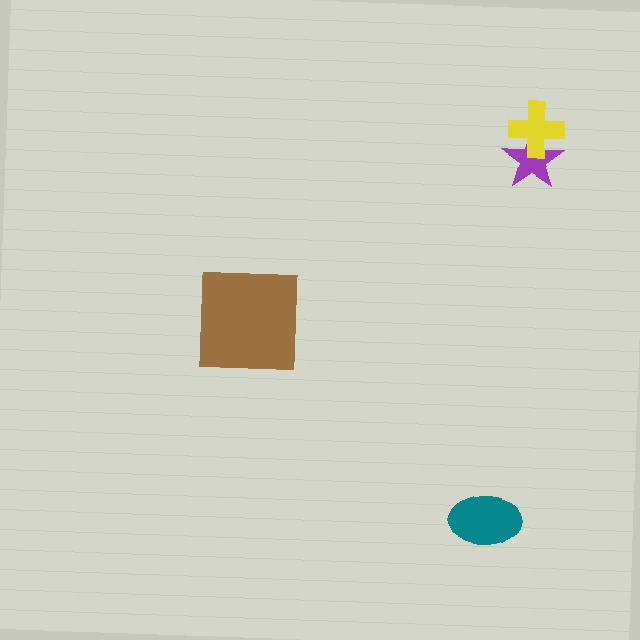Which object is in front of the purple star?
The yellow cross is in front of the purple star.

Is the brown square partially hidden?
No, no other shape covers it.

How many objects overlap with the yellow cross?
1 object overlaps with the yellow cross.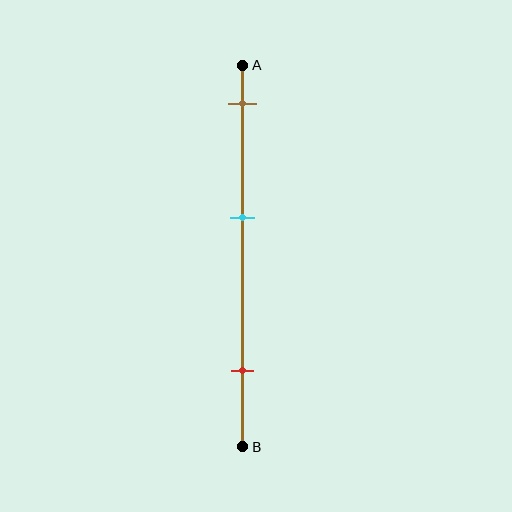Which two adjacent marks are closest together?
The brown and cyan marks are the closest adjacent pair.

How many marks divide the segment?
There are 3 marks dividing the segment.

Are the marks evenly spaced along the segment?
Yes, the marks are approximately evenly spaced.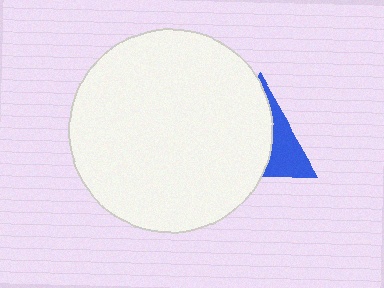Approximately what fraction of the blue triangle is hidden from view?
Roughly 65% of the blue triangle is hidden behind the white circle.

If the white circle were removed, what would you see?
You would see the complete blue triangle.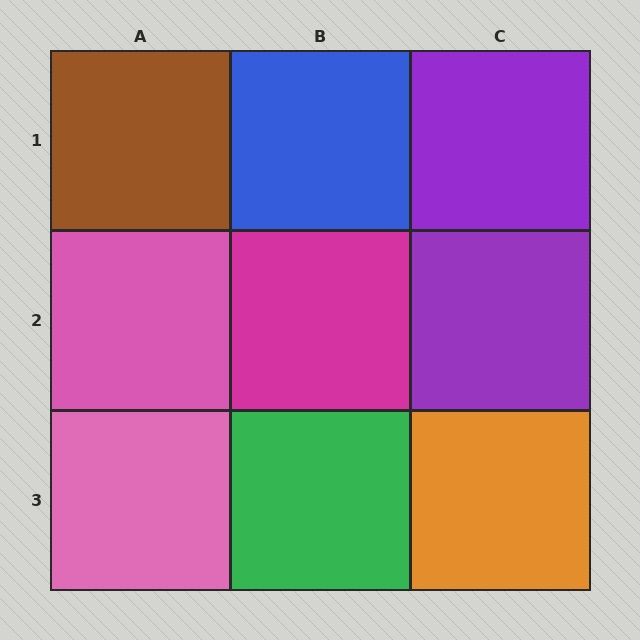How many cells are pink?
2 cells are pink.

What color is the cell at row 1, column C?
Purple.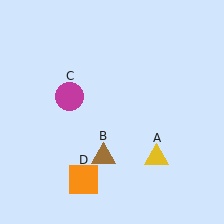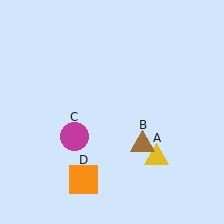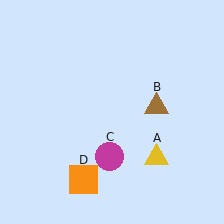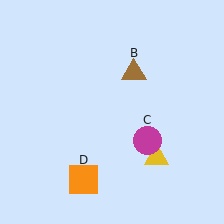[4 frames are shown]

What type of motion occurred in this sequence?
The brown triangle (object B), magenta circle (object C) rotated counterclockwise around the center of the scene.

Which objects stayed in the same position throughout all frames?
Yellow triangle (object A) and orange square (object D) remained stationary.